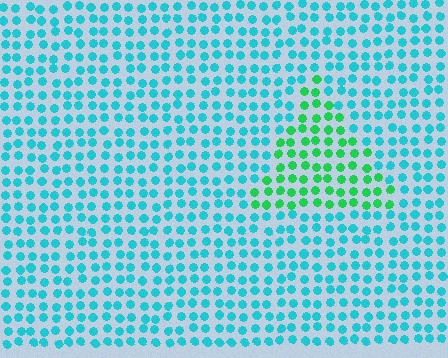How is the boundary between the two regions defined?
The boundary is defined purely by a slight shift in hue (about 46 degrees). Spacing, size, and orientation are identical on both sides.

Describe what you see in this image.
The image is filled with small cyan elements in a uniform arrangement. A triangle-shaped region is visible where the elements are tinted to a slightly different hue, forming a subtle color boundary.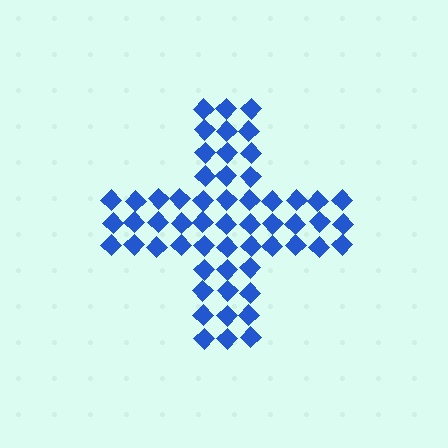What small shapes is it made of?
It is made of small diamonds.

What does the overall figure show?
The overall figure shows a cross.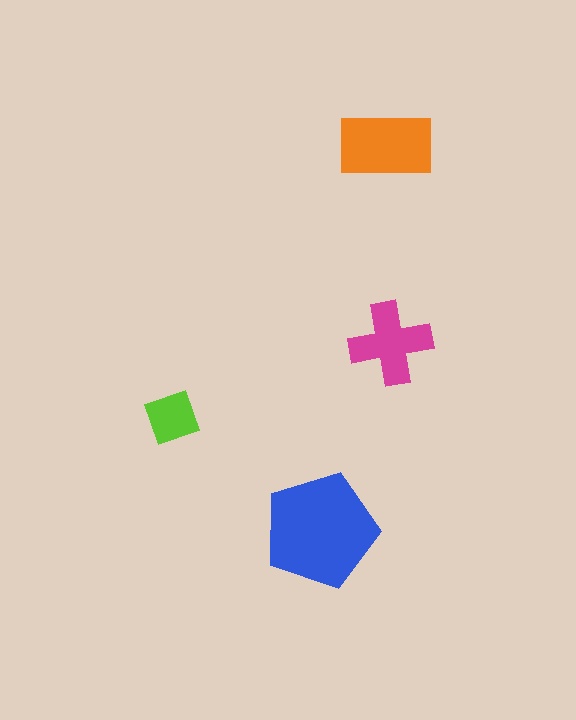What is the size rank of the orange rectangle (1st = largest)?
2nd.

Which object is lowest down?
The blue pentagon is bottommost.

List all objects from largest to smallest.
The blue pentagon, the orange rectangle, the magenta cross, the lime diamond.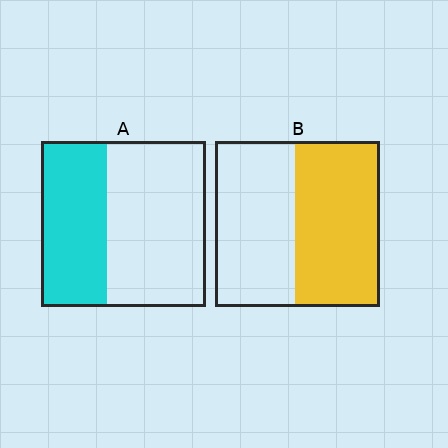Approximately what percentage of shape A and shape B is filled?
A is approximately 40% and B is approximately 50%.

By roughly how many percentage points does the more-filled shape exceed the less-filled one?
By roughly 10 percentage points (B over A).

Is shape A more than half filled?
No.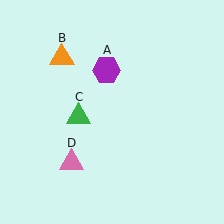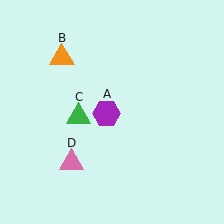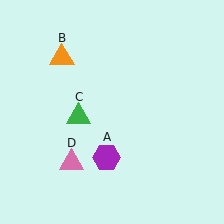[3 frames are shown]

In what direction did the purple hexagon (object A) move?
The purple hexagon (object A) moved down.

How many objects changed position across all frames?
1 object changed position: purple hexagon (object A).